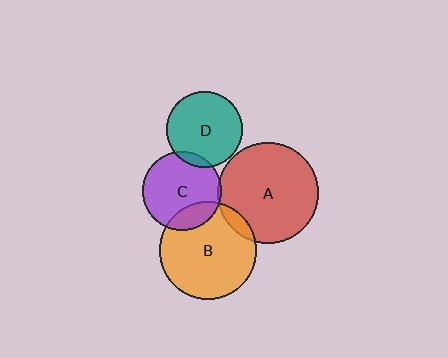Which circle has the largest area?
Circle A (red).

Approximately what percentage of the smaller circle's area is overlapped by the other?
Approximately 10%.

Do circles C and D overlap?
Yes.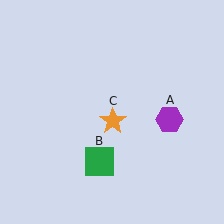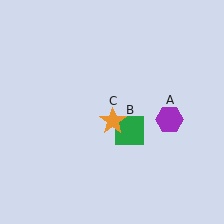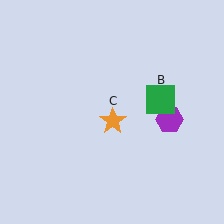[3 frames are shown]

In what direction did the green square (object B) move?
The green square (object B) moved up and to the right.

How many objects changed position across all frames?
1 object changed position: green square (object B).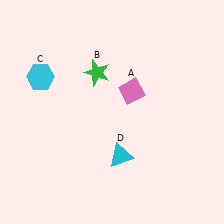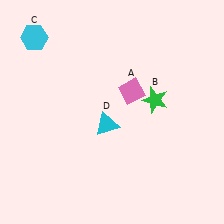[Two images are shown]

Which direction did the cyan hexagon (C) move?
The cyan hexagon (C) moved up.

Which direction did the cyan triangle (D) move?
The cyan triangle (D) moved up.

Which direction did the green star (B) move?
The green star (B) moved right.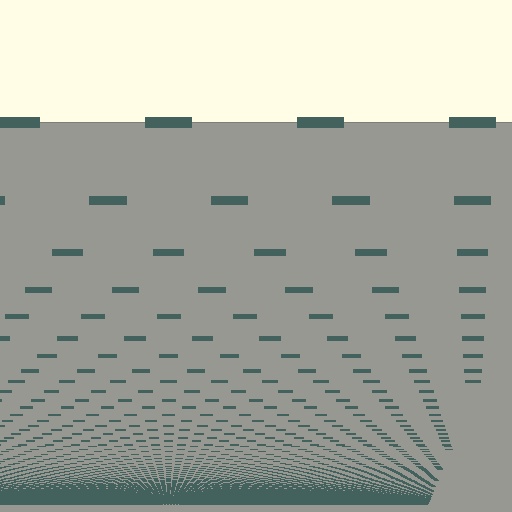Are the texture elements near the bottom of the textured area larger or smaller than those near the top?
Smaller. The gradient is inverted — elements near the bottom are smaller and denser.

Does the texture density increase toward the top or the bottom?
Density increases toward the bottom.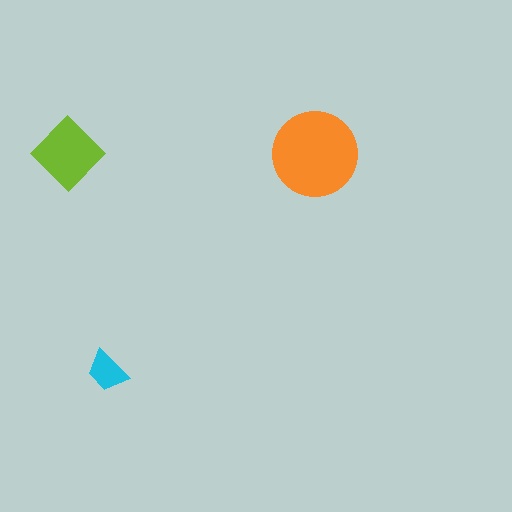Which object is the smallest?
The cyan trapezoid.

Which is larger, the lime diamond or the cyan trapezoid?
The lime diamond.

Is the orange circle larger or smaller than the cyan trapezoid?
Larger.